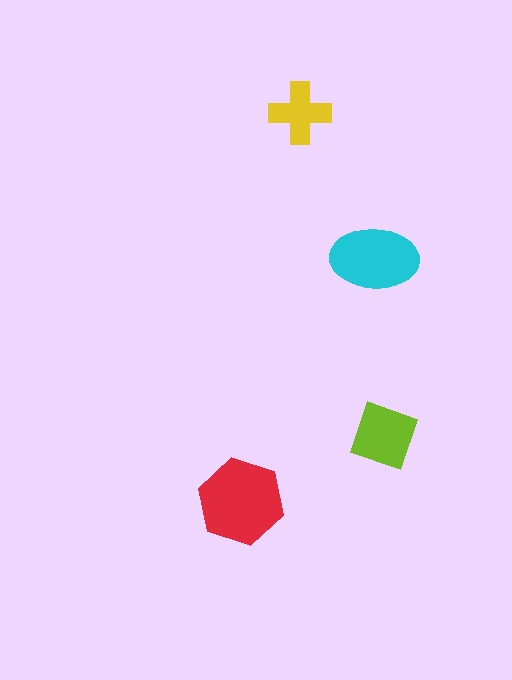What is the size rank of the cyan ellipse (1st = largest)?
2nd.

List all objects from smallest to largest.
The yellow cross, the lime diamond, the cyan ellipse, the red hexagon.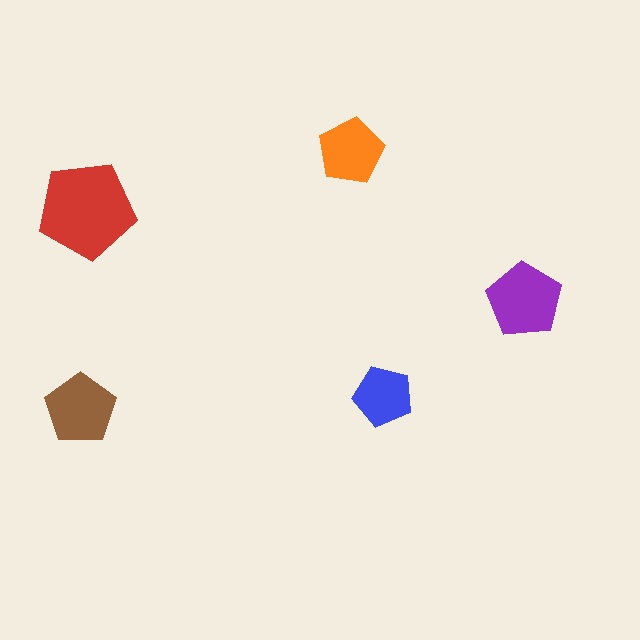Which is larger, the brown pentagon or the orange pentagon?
The brown one.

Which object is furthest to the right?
The purple pentagon is rightmost.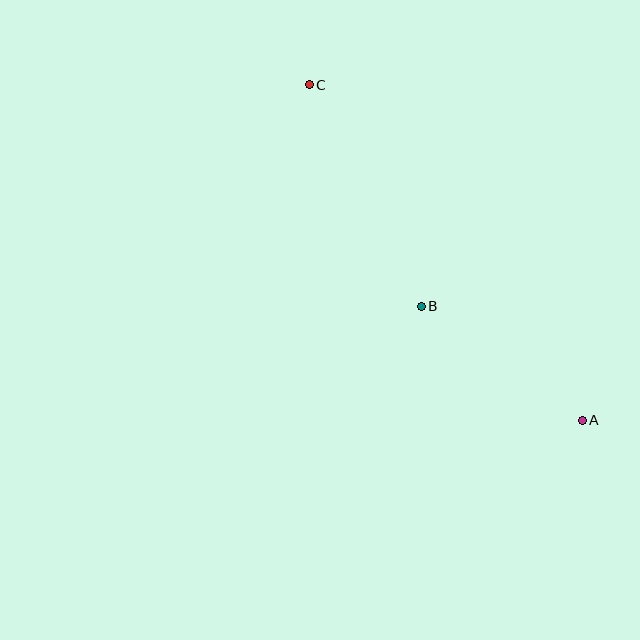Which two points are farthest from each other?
Points A and C are farthest from each other.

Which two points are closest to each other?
Points A and B are closest to each other.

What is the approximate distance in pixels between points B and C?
The distance between B and C is approximately 248 pixels.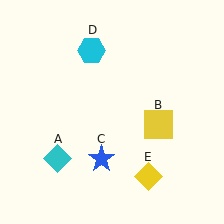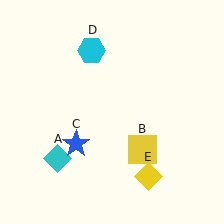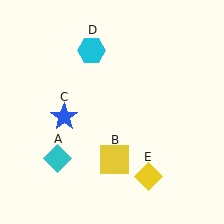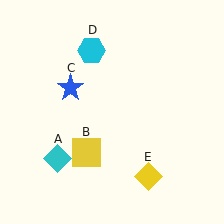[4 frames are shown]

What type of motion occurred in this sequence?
The yellow square (object B), blue star (object C) rotated clockwise around the center of the scene.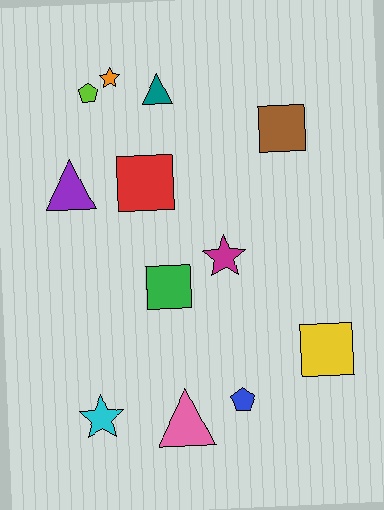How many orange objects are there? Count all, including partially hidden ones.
There is 1 orange object.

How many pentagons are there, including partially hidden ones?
There are 2 pentagons.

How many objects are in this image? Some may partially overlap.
There are 12 objects.